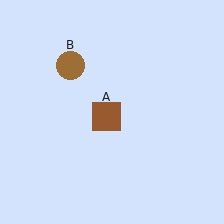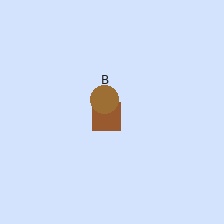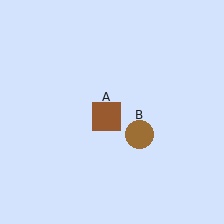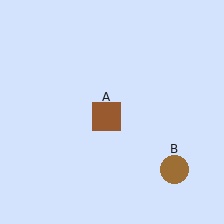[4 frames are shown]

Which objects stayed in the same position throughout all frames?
Brown square (object A) remained stationary.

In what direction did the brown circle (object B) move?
The brown circle (object B) moved down and to the right.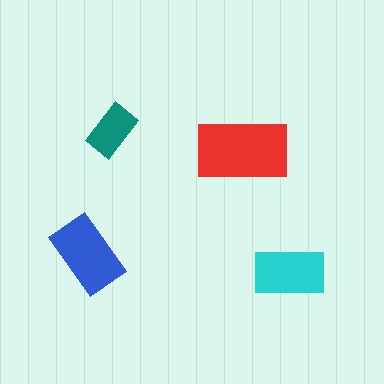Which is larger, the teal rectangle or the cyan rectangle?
The cyan one.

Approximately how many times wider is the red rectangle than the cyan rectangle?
About 1.5 times wider.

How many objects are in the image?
There are 4 objects in the image.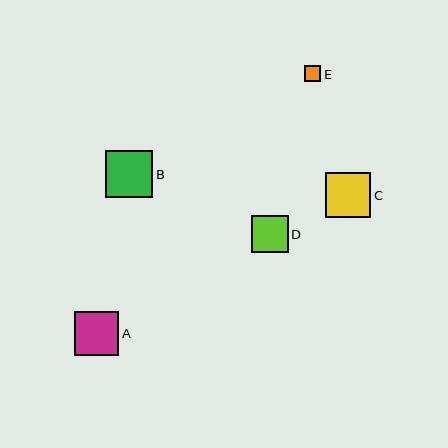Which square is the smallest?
Square E is the smallest with a size of approximately 16 pixels.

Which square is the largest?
Square B is the largest with a size of approximately 47 pixels.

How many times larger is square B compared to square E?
Square B is approximately 2.9 times the size of square E.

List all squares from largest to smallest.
From largest to smallest: B, C, A, D, E.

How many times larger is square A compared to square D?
Square A is approximately 1.2 times the size of square D.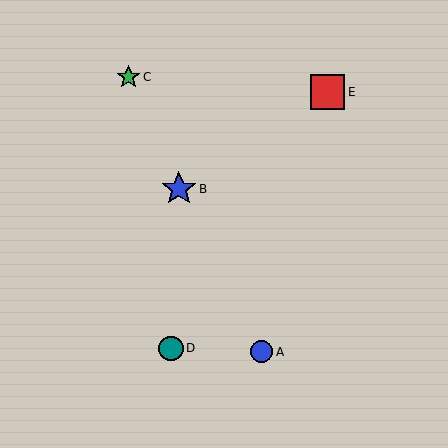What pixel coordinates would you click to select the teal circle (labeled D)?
Click at (171, 348) to select the teal circle D.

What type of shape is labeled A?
Shape A is a blue circle.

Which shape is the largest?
The red square (labeled E) is the largest.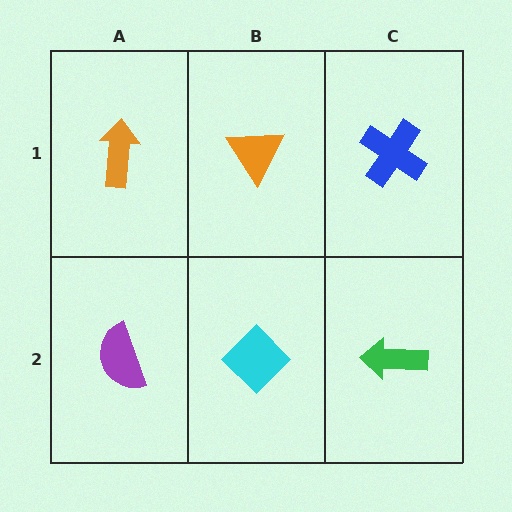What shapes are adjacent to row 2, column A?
An orange arrow (row 1, column A), a cyan diamond (row 2, column B).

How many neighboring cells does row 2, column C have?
2.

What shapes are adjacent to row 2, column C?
A blue cross (row 1, column C), a cyan diamond (row 2, column B).